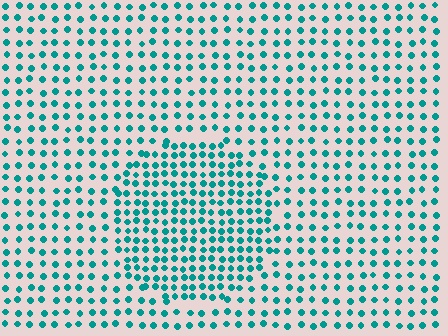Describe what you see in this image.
The image contains small teal elements arranged at two different densities. A circle-shaped region is visible where the elements are more densely packed than the surrounding area.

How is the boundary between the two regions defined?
The boundary is defined by a change in element density (approximately 1.7x ratio). All elements are the same color, size, and shape.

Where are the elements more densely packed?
The elements are more densely packed inside the circle boundary.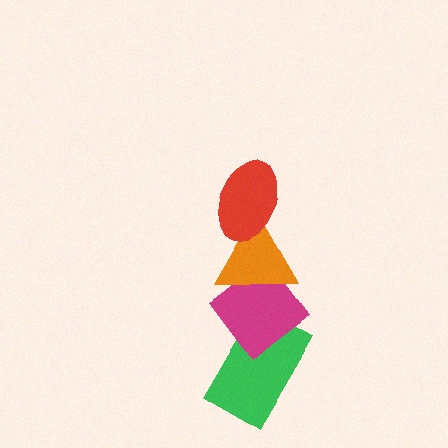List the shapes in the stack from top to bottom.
From top to bottom: the red ellipse, the orange triangle, the magenta diamond, the green rectangle.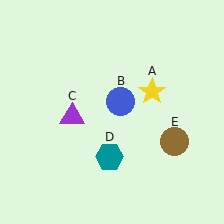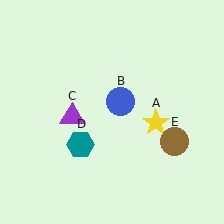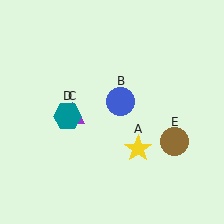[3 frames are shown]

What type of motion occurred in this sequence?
The yellow star (object A), teal hexagon (object D) rotated clockwise around the center of the scene.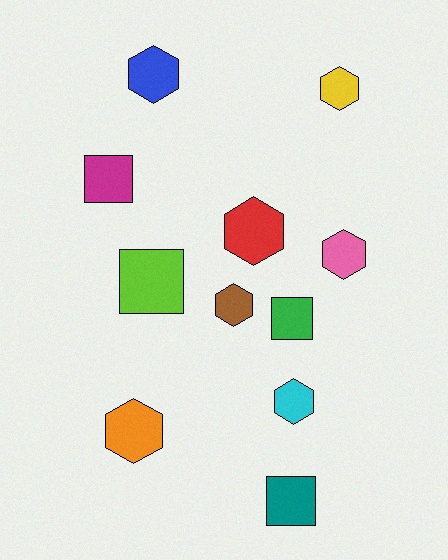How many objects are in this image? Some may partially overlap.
There are 11 objects.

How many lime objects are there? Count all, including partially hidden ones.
There is 1 lime object.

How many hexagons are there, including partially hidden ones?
There are 7 hexagons.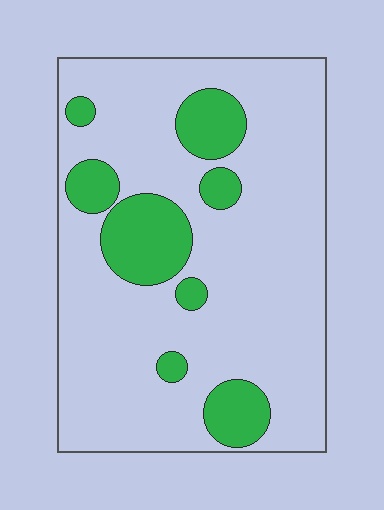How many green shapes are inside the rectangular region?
8.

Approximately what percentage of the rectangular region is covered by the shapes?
Approximately 20%.